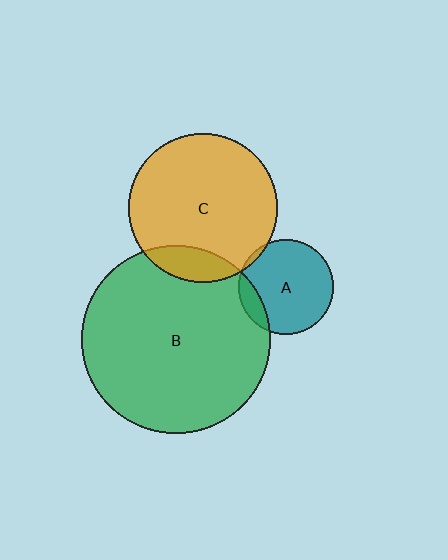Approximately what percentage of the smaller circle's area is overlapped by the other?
Approximately 15%.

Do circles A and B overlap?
Yes.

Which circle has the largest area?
Circle B (green).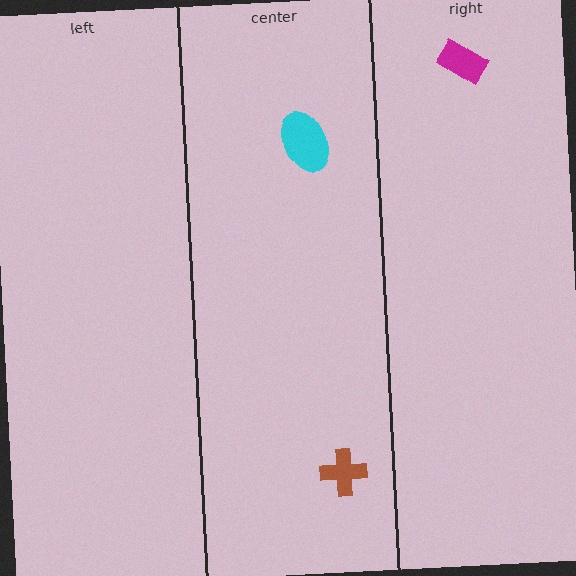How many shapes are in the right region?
1.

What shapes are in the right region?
The magenta rectangle.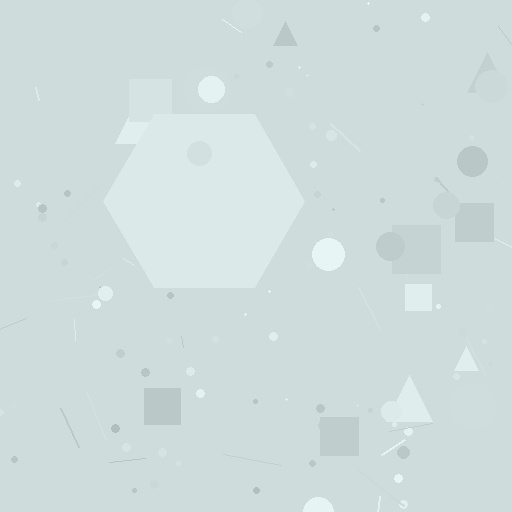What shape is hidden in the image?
A hexagon is hidden in the image.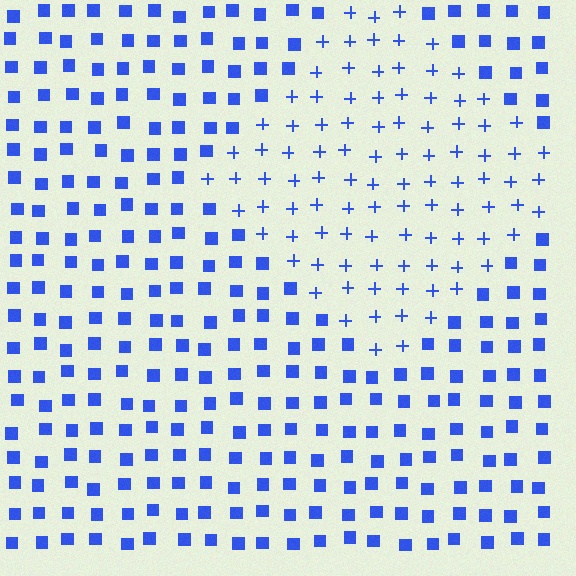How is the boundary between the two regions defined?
The boundary is defined by a change in element shape: plus signs inside vs. squares outside. All elements share the same color and spacing.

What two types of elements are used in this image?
The image uses plus signs inside the diamond region and squares outside it.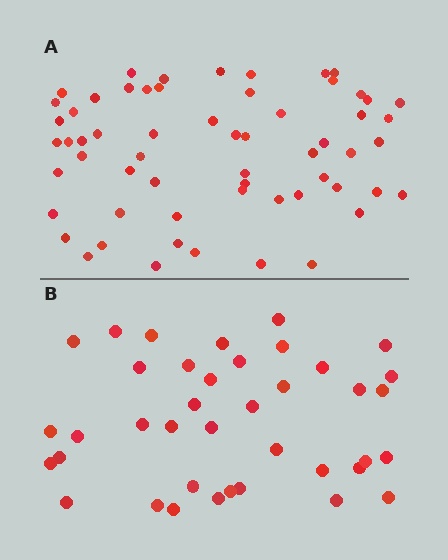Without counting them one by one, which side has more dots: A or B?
Region A (the top region) has more dots.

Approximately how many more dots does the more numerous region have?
Region A has approximately 20 more dots than region B.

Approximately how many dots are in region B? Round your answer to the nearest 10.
About 40 dots. (The exact count is 39, which rounds to 40.)